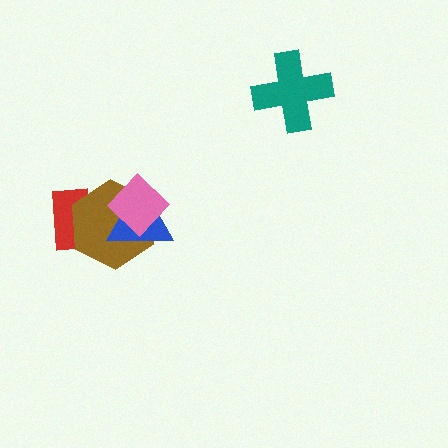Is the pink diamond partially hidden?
No, no other shape covers it.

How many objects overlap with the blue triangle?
2 objects overlap with the blue triangle.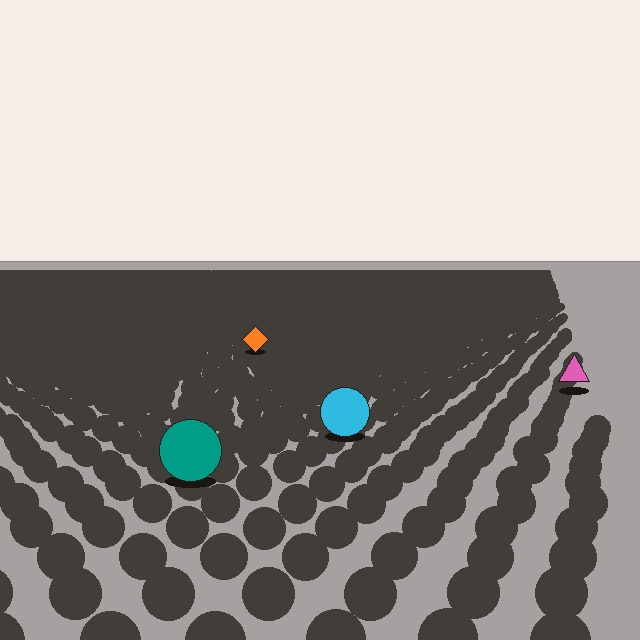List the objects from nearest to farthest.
From nearest to farthest: the teal circle, the cyan circle, the pink triangle, the orange diamond.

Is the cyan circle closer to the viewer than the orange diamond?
Yes. The cyan circle is closer — you can tell from the texture gradient: the ground texture is coarser near it.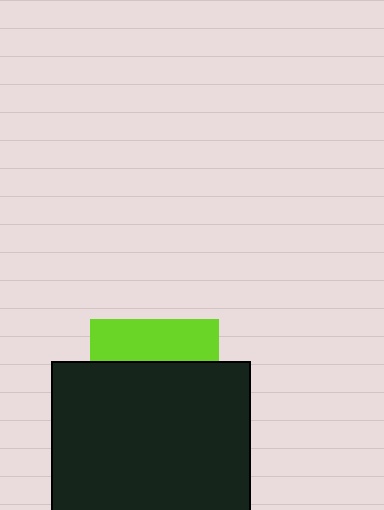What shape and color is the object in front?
The object in front is a black rectangle.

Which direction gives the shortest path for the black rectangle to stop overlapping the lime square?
Moving down gives the shortest separation.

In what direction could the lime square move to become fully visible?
The lime square could move up. That would shift it out from behind the black rectangle entirely.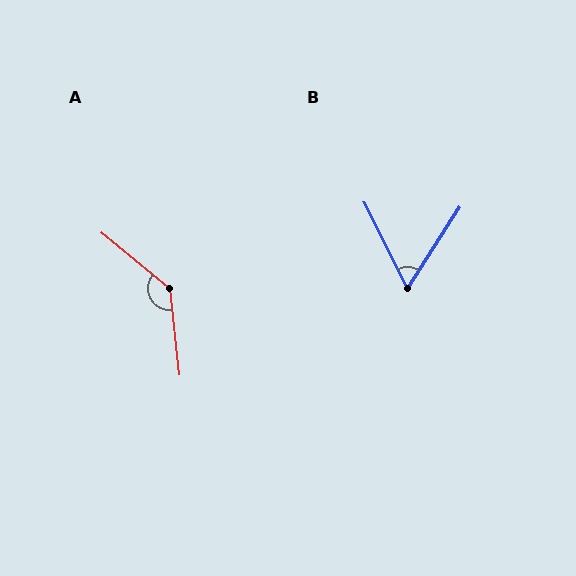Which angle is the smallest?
B, at approximately 59 degrees.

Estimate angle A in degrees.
Approximately 136 degrees.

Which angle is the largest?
A, at approximately 136 degrees.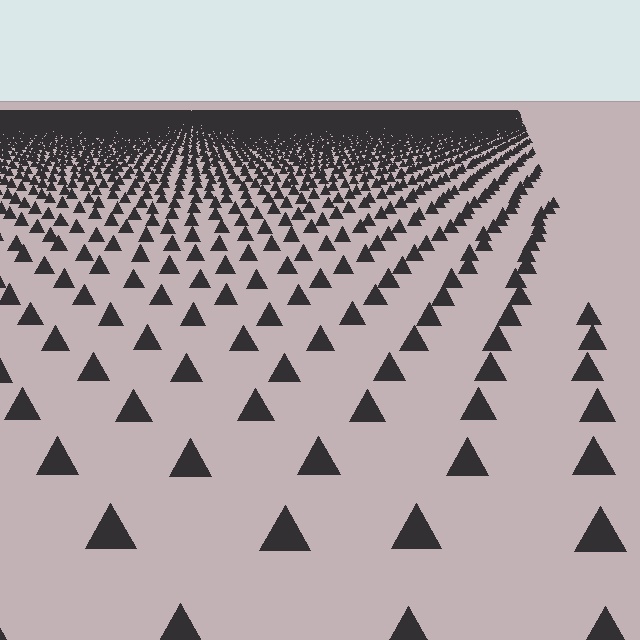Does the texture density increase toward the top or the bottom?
Density increases toward the top.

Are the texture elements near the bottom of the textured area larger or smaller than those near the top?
Larger. Near the bottom, elements are closer to the viewer and appear at a bigger on-screen size.